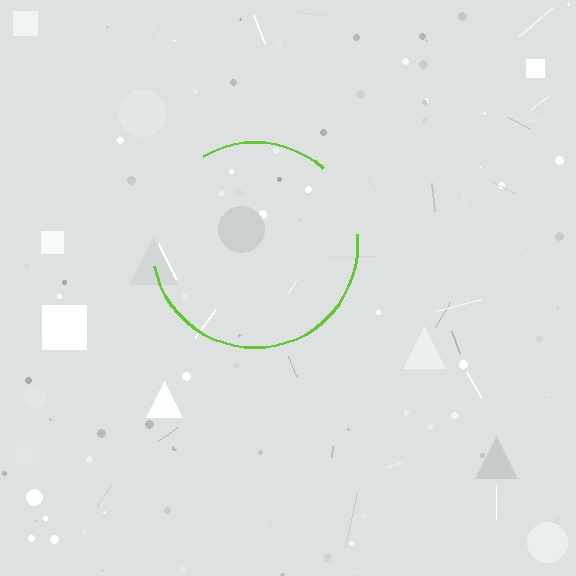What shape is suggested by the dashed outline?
The dashed outline suggests a circle.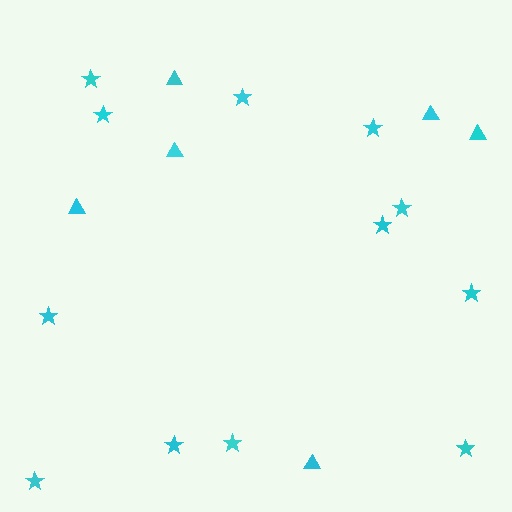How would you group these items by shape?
There are 2 groups: one group of triangles (6) and one group of stars (12).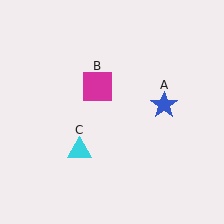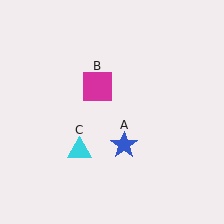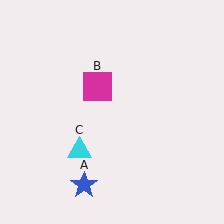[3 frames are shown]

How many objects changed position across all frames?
1 object changed position: blue star (object A).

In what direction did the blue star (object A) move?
The blue star (object A) moved down and to the left.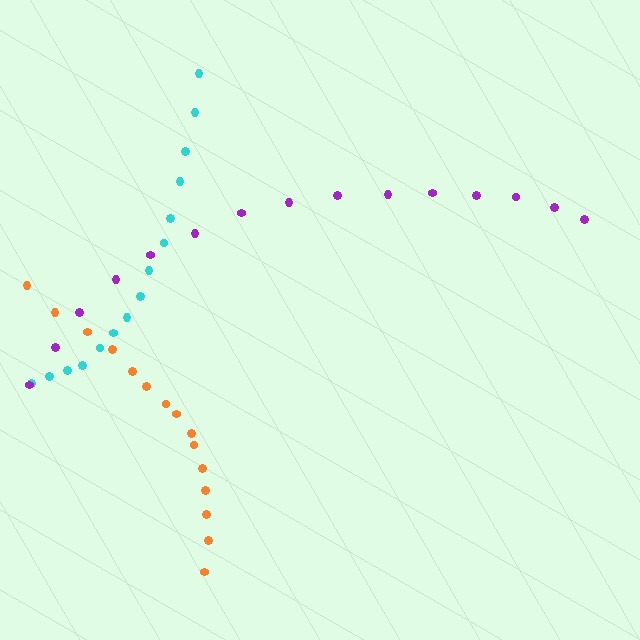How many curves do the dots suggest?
There are 3 distinct paths.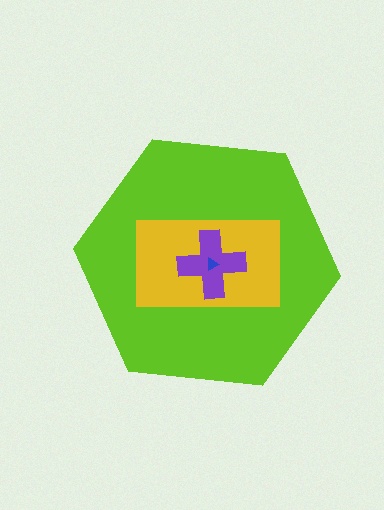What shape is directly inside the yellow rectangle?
The purple cross.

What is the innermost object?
The blue triangle.